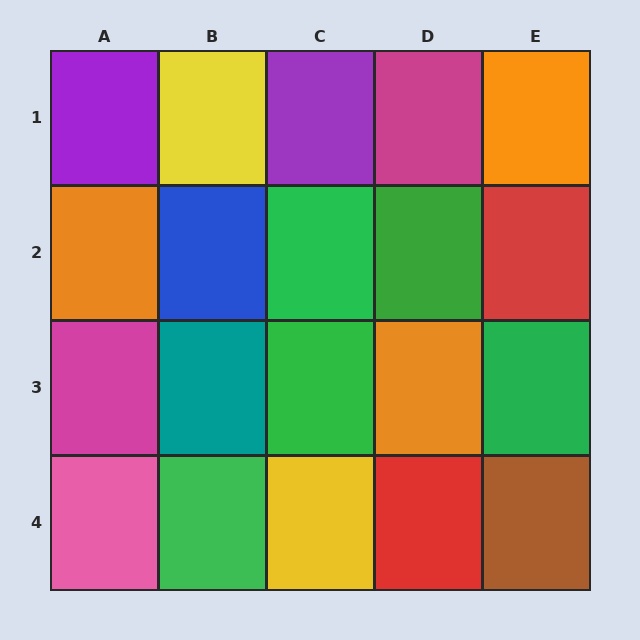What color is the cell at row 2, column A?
Orange.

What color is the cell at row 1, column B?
Yellow.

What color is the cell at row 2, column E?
Red.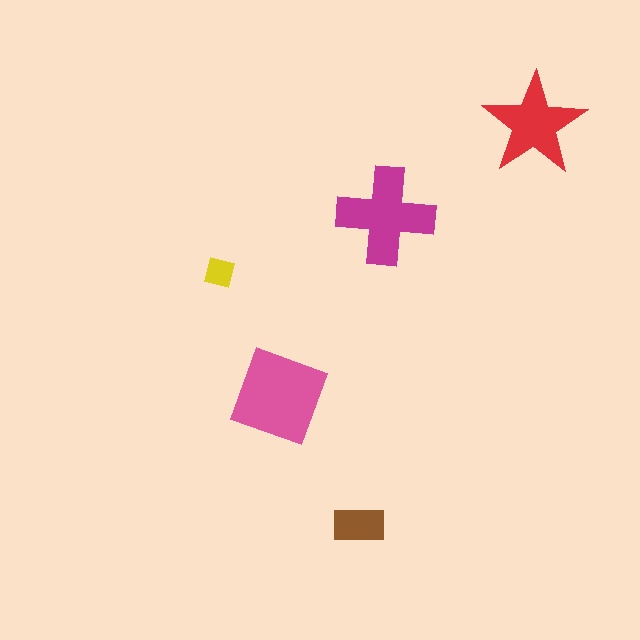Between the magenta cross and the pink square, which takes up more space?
The pink square.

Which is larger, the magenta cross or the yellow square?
The magenta cross.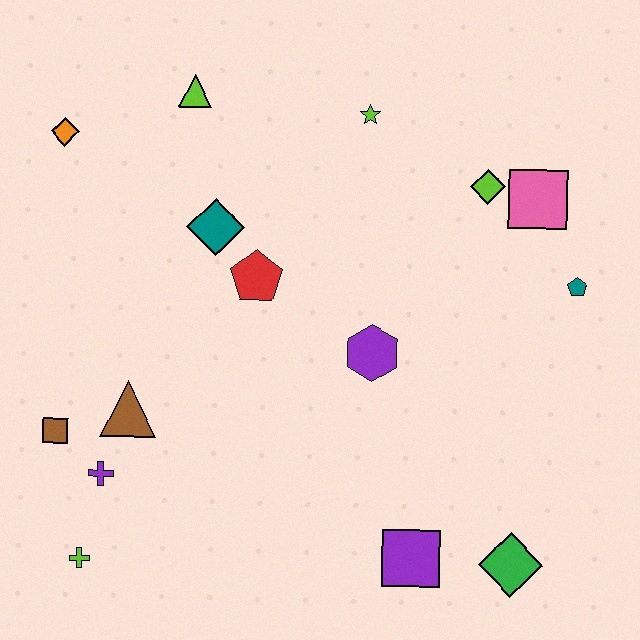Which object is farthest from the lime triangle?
The green diamond is farthest from the lime triangle.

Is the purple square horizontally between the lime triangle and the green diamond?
Yes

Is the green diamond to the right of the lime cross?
Yes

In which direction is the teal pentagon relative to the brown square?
The teal pentagon is to the right of the brown square.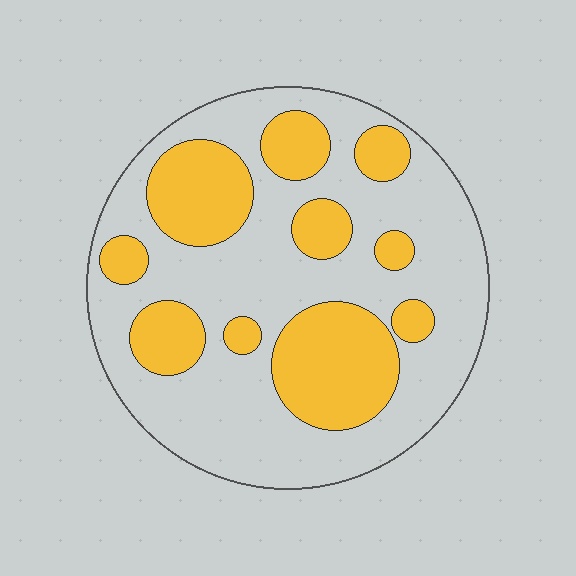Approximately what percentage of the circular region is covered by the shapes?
Approximately 35%.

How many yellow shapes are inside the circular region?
10.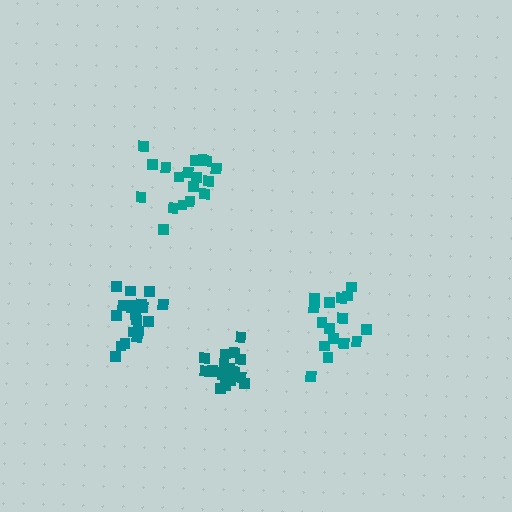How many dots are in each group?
Group 1: 18 dots, Group 2: 20 dots, Group 3: 19 dots, Group 4: 16 dots (73 total).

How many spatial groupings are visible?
There are 4 spatial groupings.